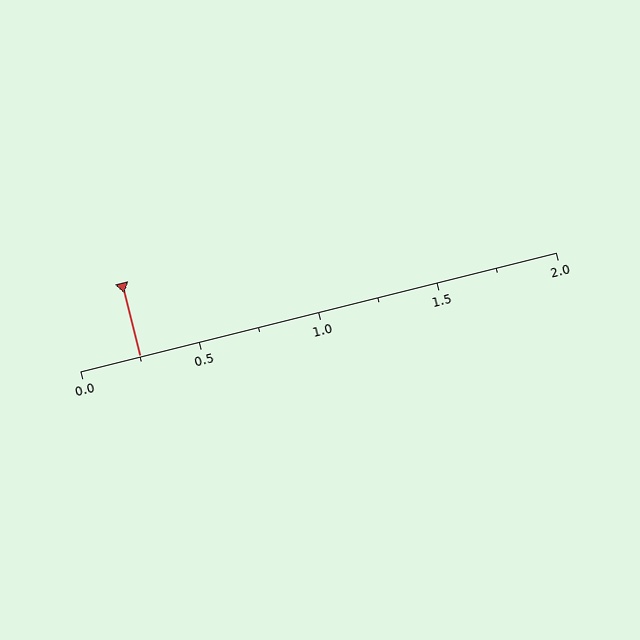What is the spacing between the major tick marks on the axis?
The major ticks are spaced 0.5 apart.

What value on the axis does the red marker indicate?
The marker indicates approximately 0.25.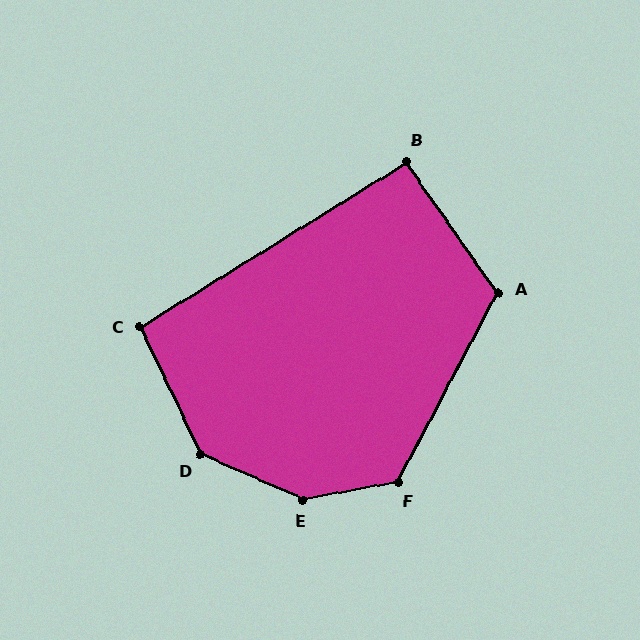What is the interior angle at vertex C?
Approximately 97 degrees (obtuse).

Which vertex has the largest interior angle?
E, at approximately 146 degrees.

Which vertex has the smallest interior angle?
B, at approximately 93 degrees.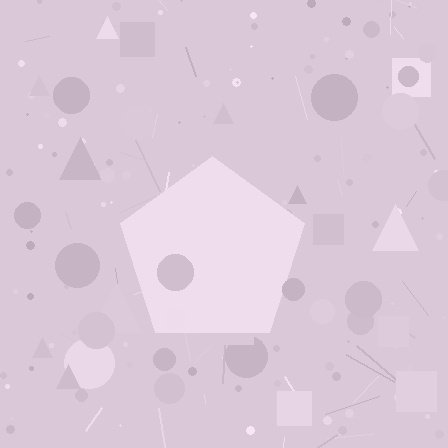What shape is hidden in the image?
A pentagon is hidden in the image.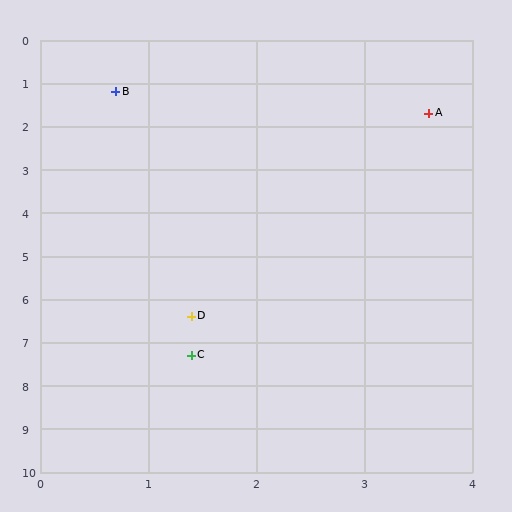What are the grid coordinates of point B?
Point B is at approximately (0.7, 1.2).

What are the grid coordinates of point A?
Point A is at approximately (3.6, 1.7).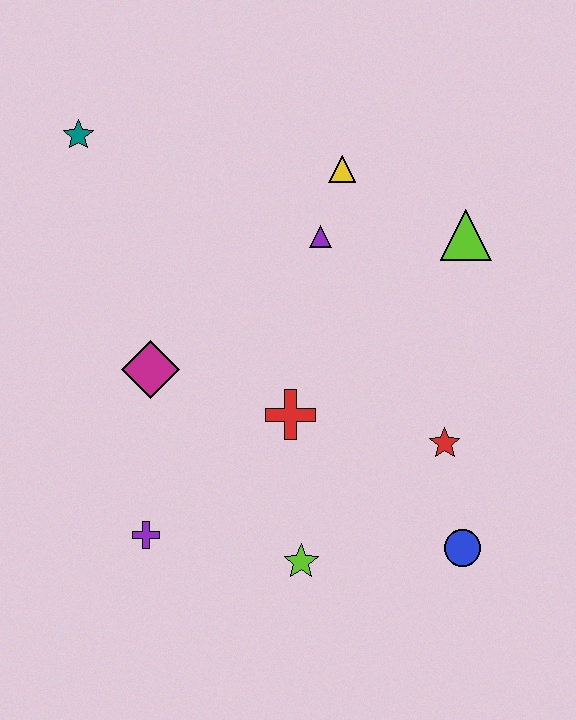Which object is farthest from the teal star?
The blue circle is farthest from the teal star.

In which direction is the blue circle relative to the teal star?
The blue circle is below the teal star.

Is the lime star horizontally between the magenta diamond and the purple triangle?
Yes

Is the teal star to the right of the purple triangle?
No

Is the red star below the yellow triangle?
Yes